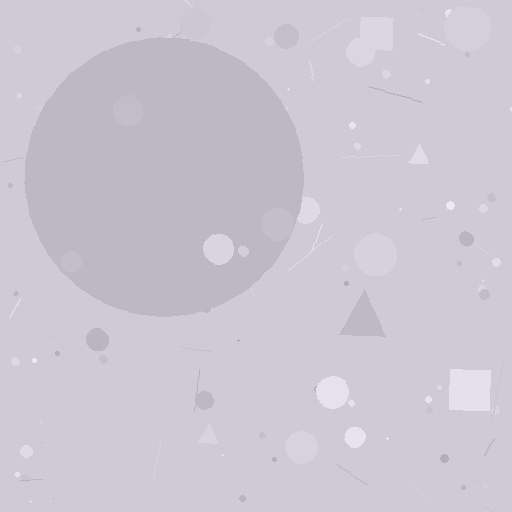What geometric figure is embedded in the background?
A circle is embedded in the background.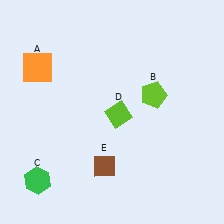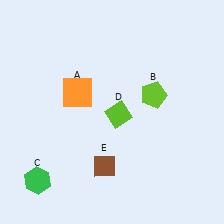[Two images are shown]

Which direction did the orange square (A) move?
The orange square (A) moved right.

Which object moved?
The orange square (A) moved right.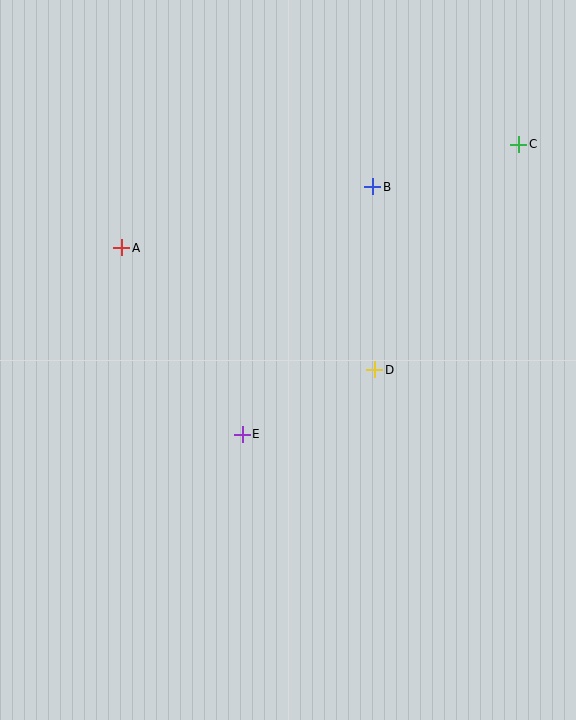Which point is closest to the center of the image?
Point E at (242, 434) is closest to the center.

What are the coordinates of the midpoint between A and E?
The midpoint between A and E is at (182, 341).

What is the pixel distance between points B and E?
The distance between B and E is 279 pixels.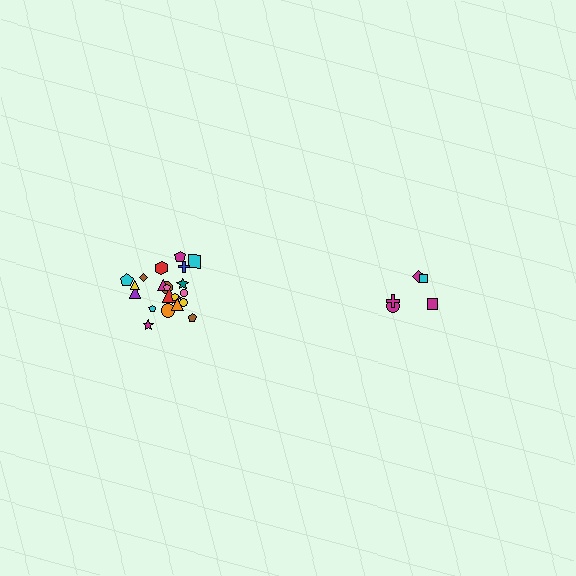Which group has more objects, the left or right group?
The left group.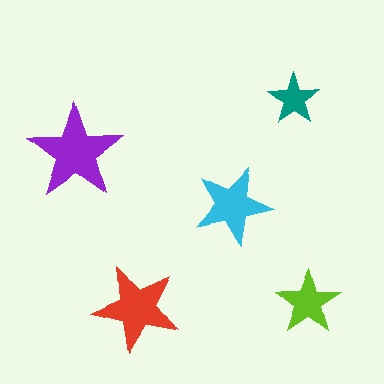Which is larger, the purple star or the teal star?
The purple one.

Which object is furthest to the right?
The lime star is rightmost.